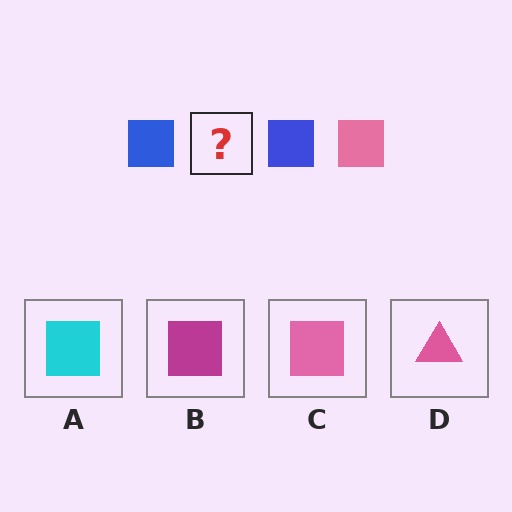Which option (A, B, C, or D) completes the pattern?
C.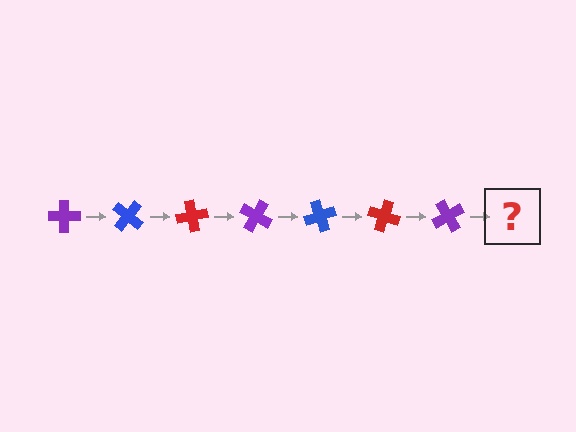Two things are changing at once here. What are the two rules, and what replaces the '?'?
The two rules are that it rotates 40 degrees each step and the color cycles through purple, blue, and red. The '?' should be a blue cross, rotated 280 degrees from the start.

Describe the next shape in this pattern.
It should be a blue cross, rotated 280 degrees from the start.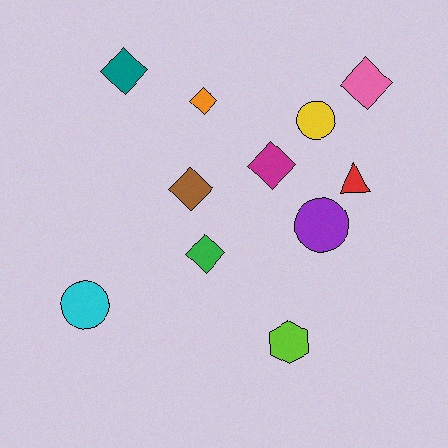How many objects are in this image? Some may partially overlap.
There are 11 objects.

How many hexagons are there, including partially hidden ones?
There is 1 hexagon.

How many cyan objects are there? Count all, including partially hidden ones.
There is 1 cyan object.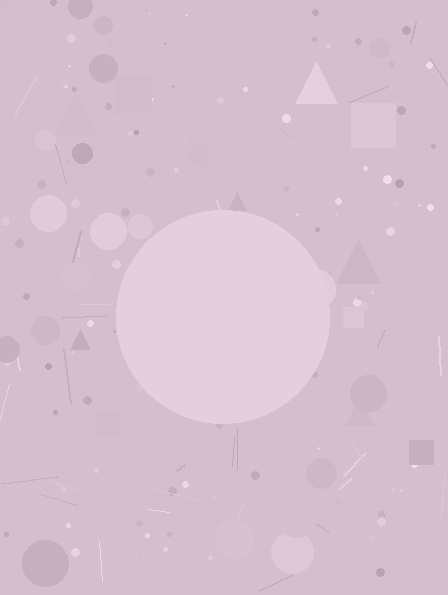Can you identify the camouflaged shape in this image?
The camouflaged shape is a circle.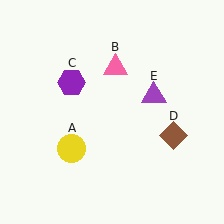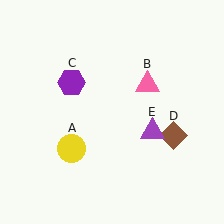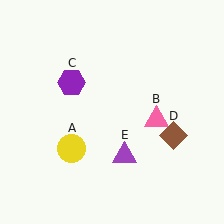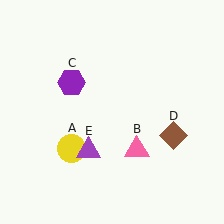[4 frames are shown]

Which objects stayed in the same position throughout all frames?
Yellow circle (object A) and purple hexagon (object C) and brown diamond (object D) remained stationary.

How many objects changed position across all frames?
2 objects changed position: pink triangle (object B), purple triangle (object E).